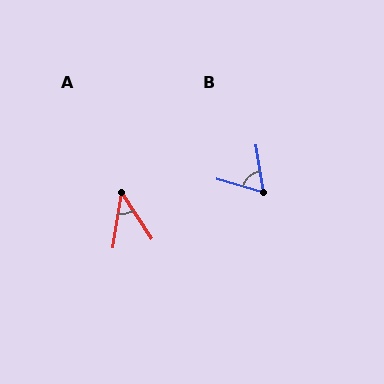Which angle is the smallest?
A, at approximately 43 degrees.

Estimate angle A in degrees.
Approximately 43 degrees.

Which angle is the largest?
B, at approximately 65 degrees.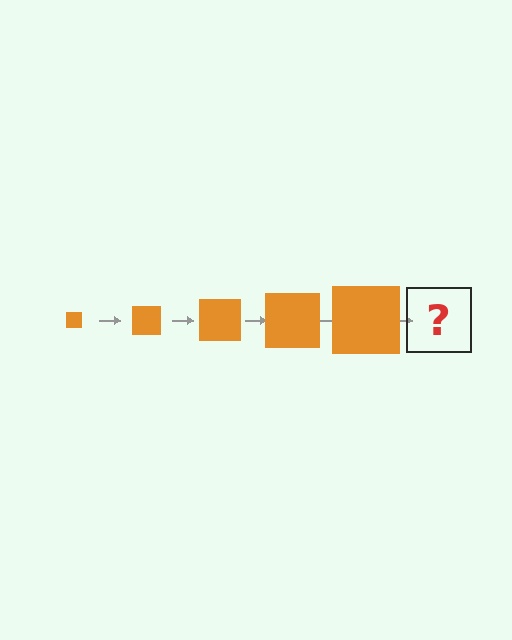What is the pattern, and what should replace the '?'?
The pattern is that the square gets progressively larger each step. The '?' should be an orange square, larger than the previous one.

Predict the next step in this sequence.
The next step is an orange square, larger than the previous one.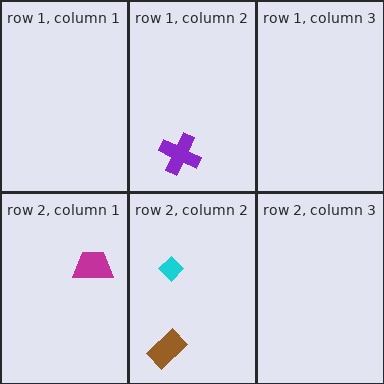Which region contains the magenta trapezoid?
The row 2, column 1 region.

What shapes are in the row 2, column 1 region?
The magenta trapezoid.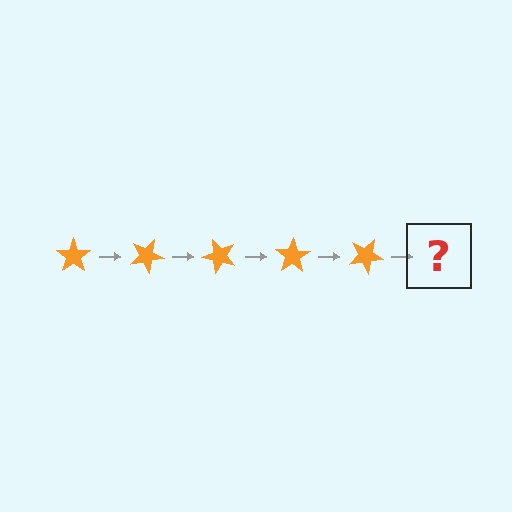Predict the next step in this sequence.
The next step is an orange star rotated 125 degrees.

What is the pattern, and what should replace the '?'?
The pattern is that the star rotates 25 degrees each step. The '?' should be an orange star rotated 125 degrees.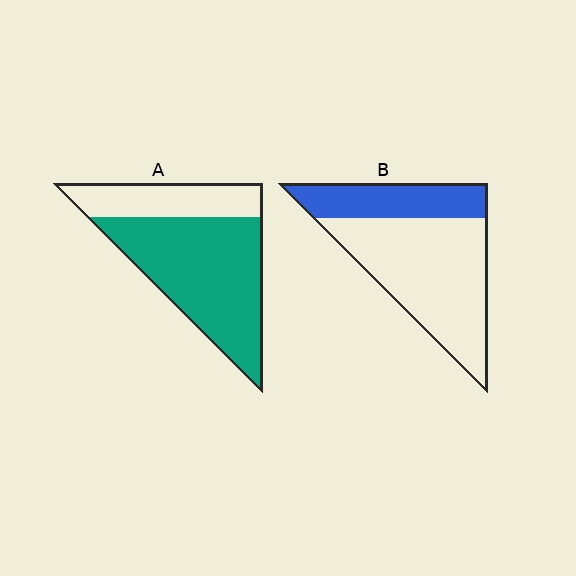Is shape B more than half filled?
No.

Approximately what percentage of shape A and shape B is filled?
A is approximately 70% and B is approximately 30%.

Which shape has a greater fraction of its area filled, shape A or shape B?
Shape A.